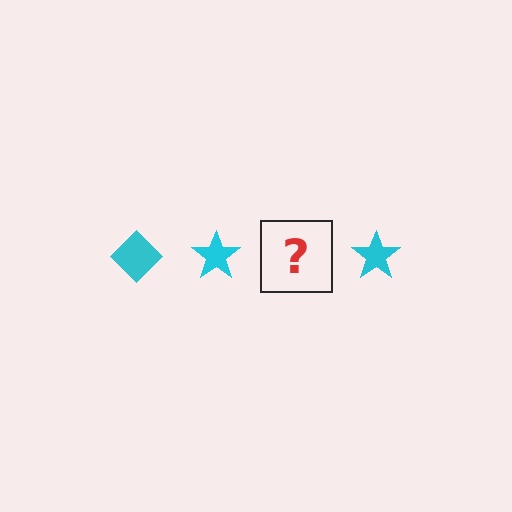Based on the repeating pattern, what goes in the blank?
The blank should be a cyan diamond.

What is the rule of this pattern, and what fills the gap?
The rule is that the pattern cycles through diamond, star shapes in cyan. The gap should be filled with a cyan diamond.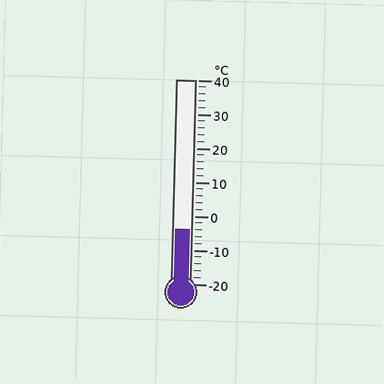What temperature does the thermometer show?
The thermometer shows approximately -4°C.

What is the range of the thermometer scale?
The thermometer scale ranges from -20°C to 40°C.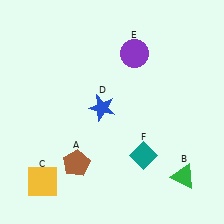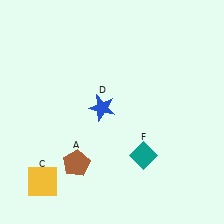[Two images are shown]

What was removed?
The purple circle (E), the green triangle (B) were removed in Image 2.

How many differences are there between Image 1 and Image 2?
There are 2 differences between the two images.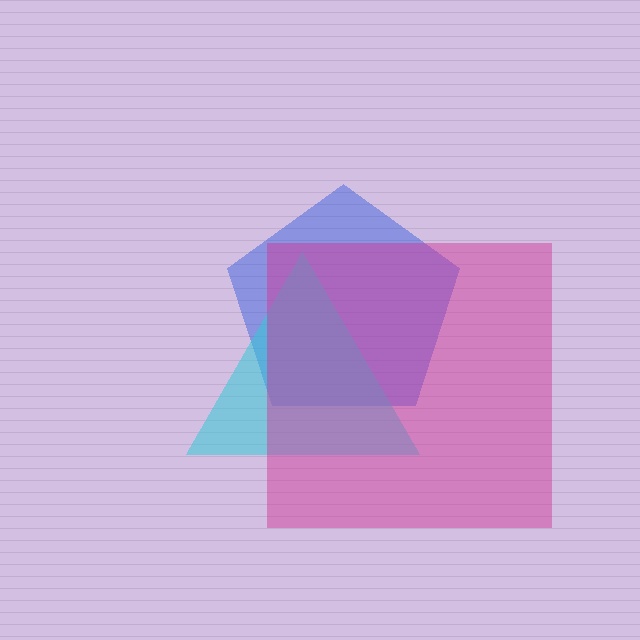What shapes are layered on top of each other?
The layered shapes are: a blue pentagon, a cyan triangle, a magenta square.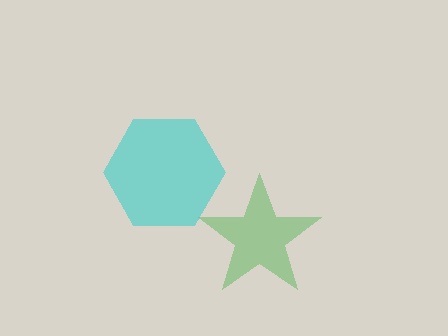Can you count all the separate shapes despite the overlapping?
Yes, there are 2 separate shapes.